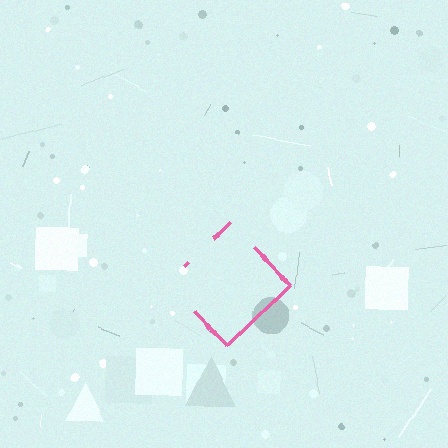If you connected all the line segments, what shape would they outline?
They would outline a diamond.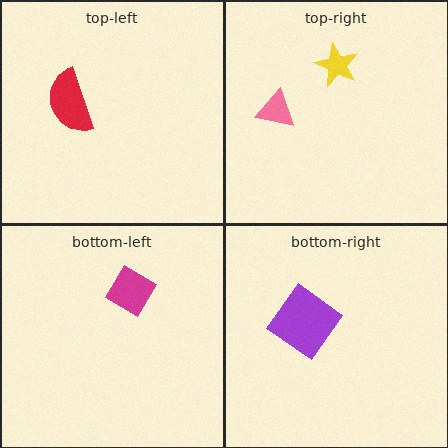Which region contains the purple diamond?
The bottom-right region.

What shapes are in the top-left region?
The red semicircle.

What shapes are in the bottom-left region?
The magenta diamond.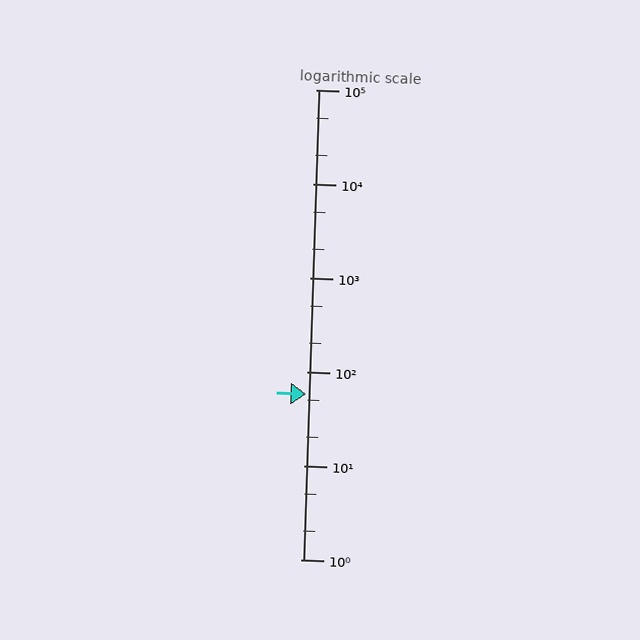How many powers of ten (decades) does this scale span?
The scale spans 5 decades, from 1 to 100000.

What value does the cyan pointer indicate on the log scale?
The pointer indicates approximately 57.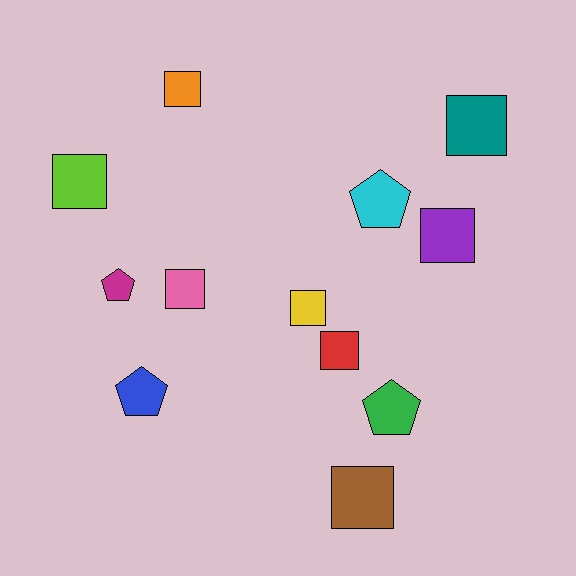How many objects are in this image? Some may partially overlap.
There are 12 objects.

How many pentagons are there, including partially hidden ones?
There are 4 pentagons.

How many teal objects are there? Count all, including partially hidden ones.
There is 1 teal object.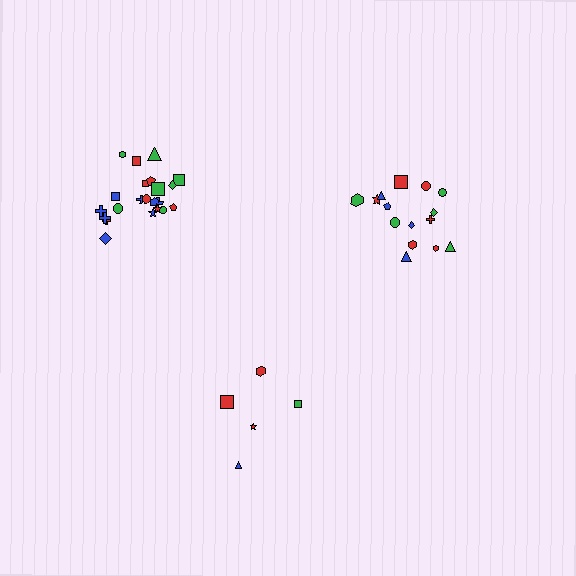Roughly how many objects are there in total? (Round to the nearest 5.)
Roughly 40 objects in total.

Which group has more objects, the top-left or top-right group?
The top-left group.